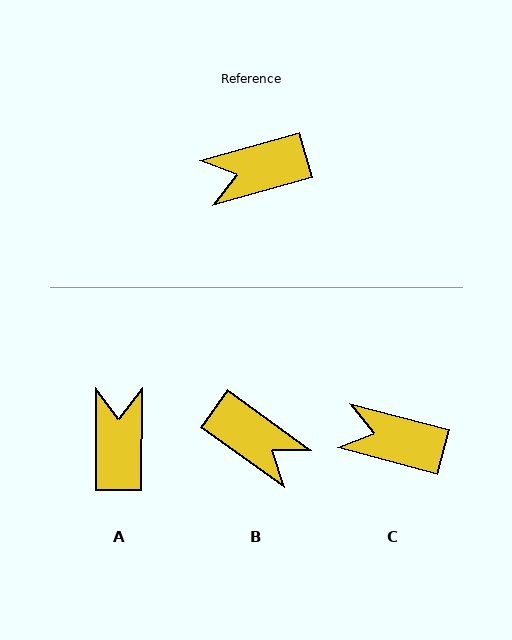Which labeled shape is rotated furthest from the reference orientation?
B, about 129 degrees away.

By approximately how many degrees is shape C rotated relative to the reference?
Approximately 31 degrees clockwise.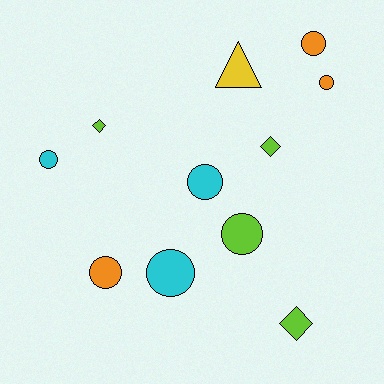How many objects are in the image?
There are 11 objects.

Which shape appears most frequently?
Circle, with 7 objects.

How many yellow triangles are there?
There is 1 yellow triangle.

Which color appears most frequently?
Lime, with 4 objects.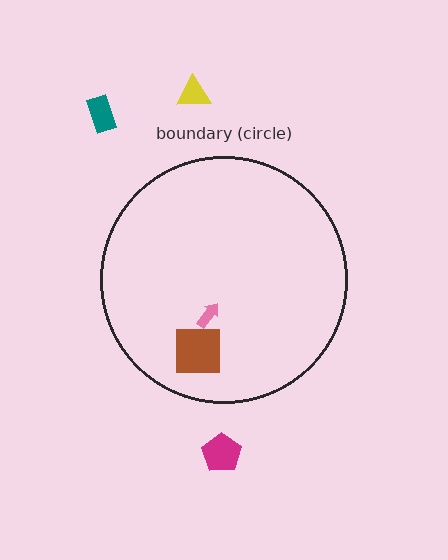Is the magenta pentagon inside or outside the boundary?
Outside.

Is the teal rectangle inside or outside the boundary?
Outside.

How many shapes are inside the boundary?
2 inside, 3 outside.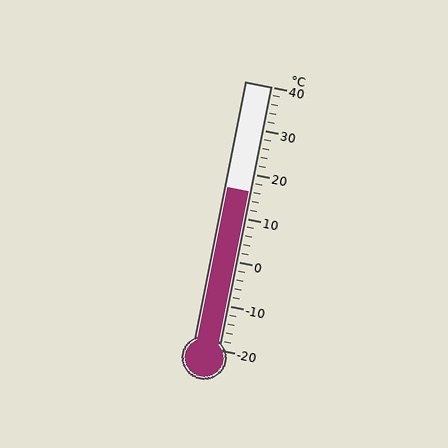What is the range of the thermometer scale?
The thermometer scale ranges from -20°C to 40°C.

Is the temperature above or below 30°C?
The temperature is below 30°C.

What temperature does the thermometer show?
The thermometer shows approximately 16°C.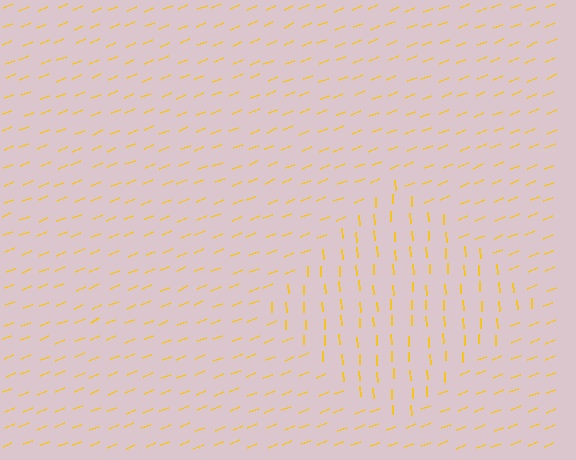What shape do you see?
I see a diamond.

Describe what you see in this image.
The image is filled with small yellow line segments. A diamond region in the image has lines oriented differently from the surrounding lines, creating a visible texture boundary.